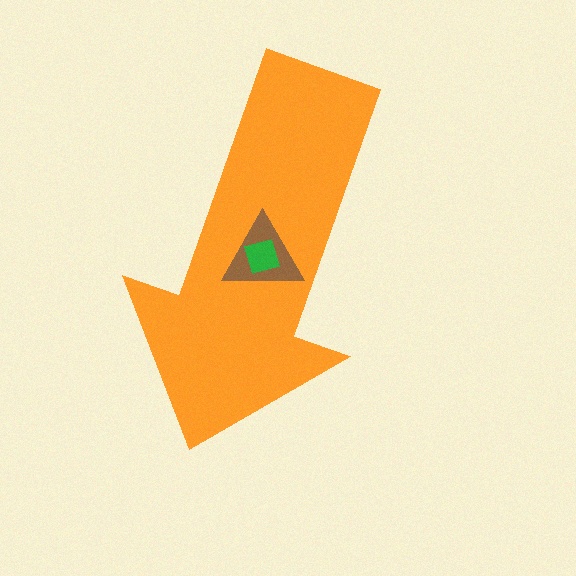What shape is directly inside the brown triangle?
The green square.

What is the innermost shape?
The green square.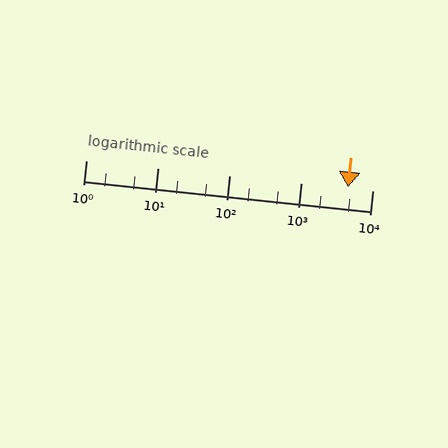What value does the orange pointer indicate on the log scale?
The pointer indicates approximately 4600.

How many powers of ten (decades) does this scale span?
The scale spans 4 decades, from 1 to 10000.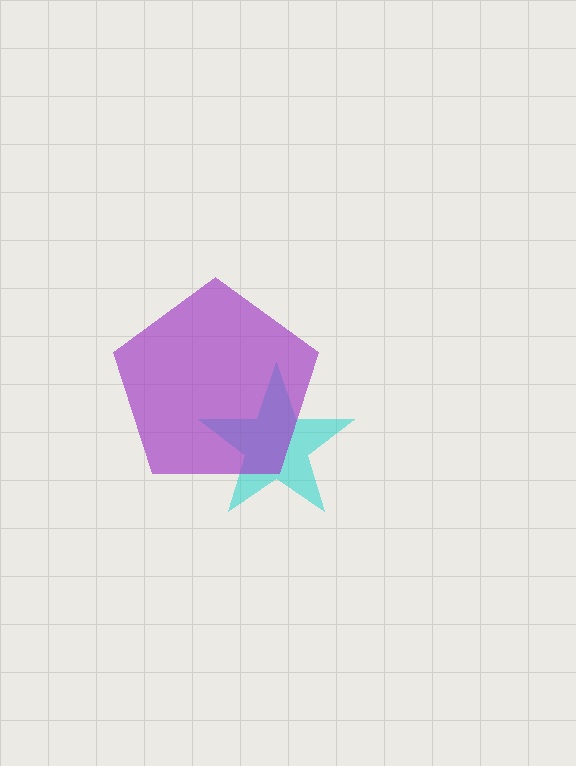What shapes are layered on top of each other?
The layered shapes are: a cyan star, a purple pentagon.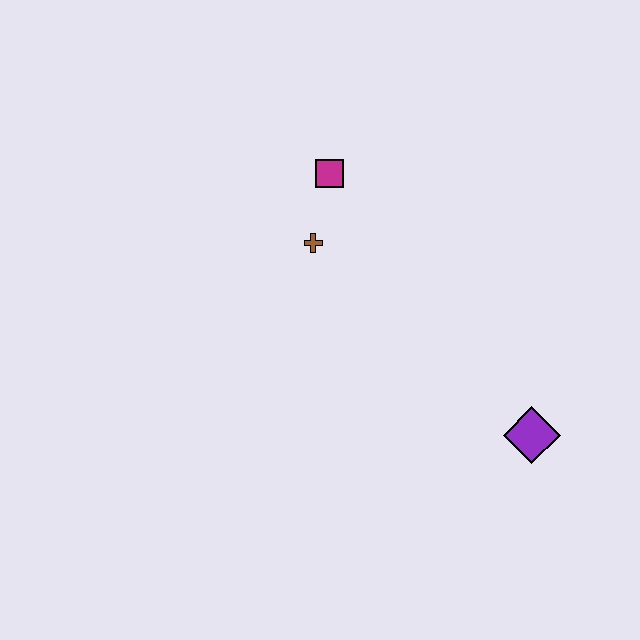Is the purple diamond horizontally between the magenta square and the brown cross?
No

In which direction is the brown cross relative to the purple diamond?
The brown cross is to the left of the purple diamond.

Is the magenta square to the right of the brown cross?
Yes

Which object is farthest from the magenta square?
The purple diamond is farthest from the magenta square.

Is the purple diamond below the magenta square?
Yes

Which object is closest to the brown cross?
The magenta square is closest to the brown cross.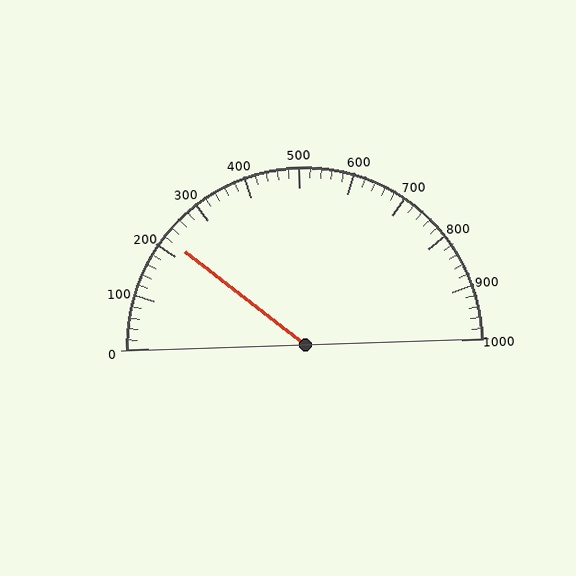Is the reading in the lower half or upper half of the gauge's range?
The reading is in the lower half of the range (0 to 1000).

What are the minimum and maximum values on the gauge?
The gauge ranges from 0 to 1000.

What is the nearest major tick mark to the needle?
The nearest major tick mark is 200.